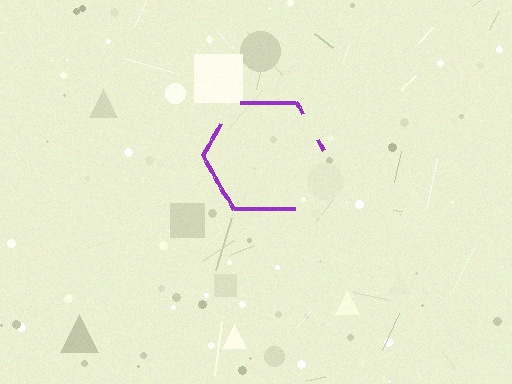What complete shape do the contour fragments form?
The contour fragments form a hexagon.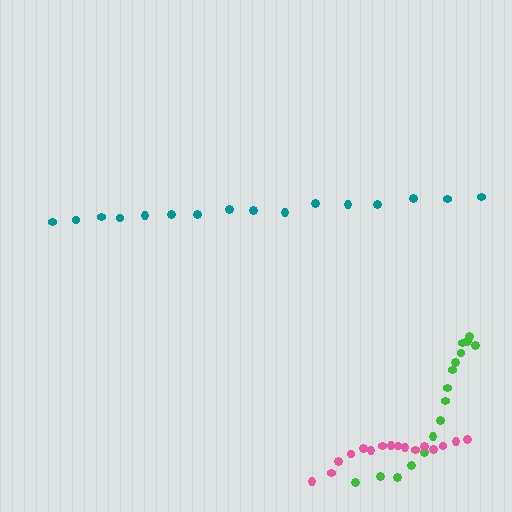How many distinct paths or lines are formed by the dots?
There are 3 distinct paths.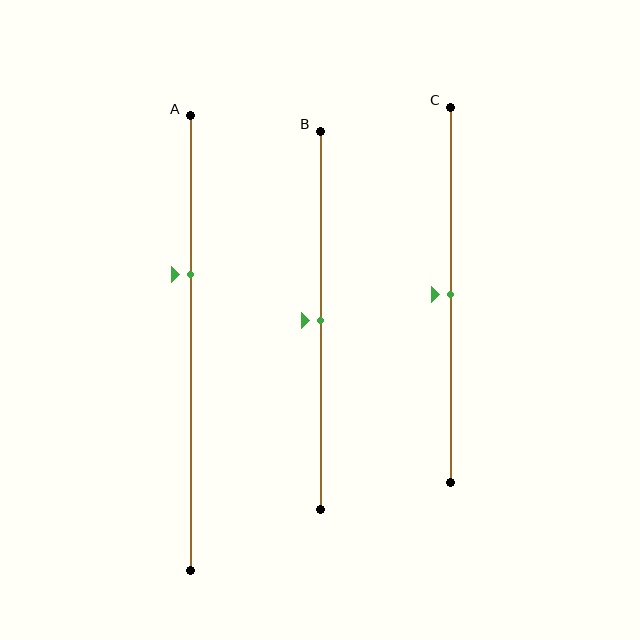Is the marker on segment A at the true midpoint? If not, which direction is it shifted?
No, the marker on segment A is shifted upward by about 15% of the segment length.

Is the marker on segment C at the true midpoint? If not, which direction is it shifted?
Yes, the marker on segment C is at the true midpoint.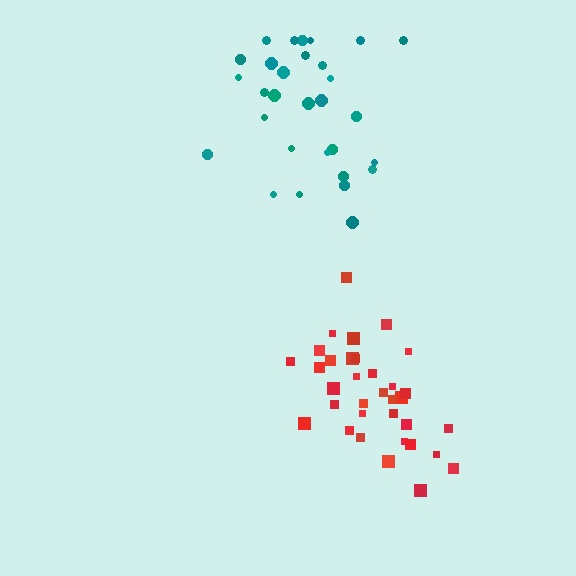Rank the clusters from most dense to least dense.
red, teal.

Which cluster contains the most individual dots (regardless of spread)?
Red (34).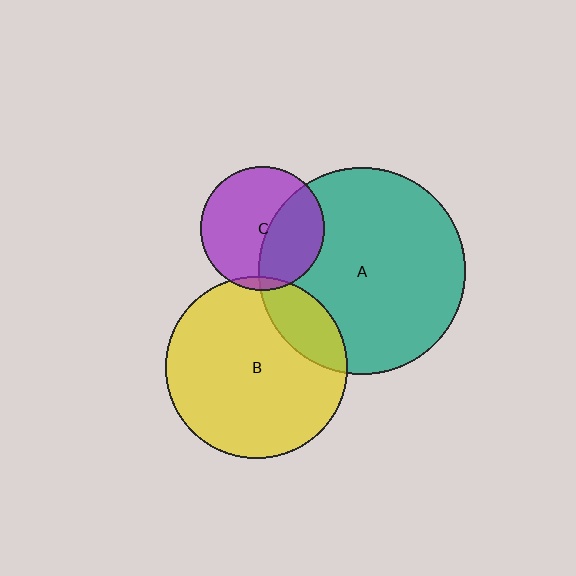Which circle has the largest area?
Circle A (teal).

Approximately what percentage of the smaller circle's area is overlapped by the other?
Approximately 20%.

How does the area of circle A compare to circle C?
Approximately 2.8 times.